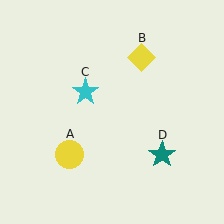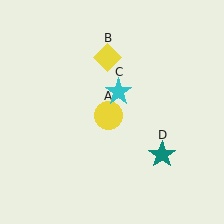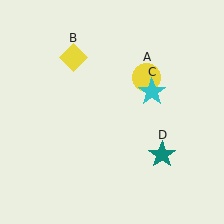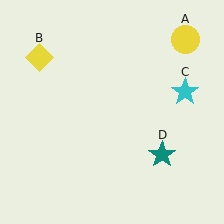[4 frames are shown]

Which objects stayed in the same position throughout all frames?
Teal star (object D) remained stationary.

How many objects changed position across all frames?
3 objects changed position: yellow circle (object A), yellow diamond (object B), cyan star (object C).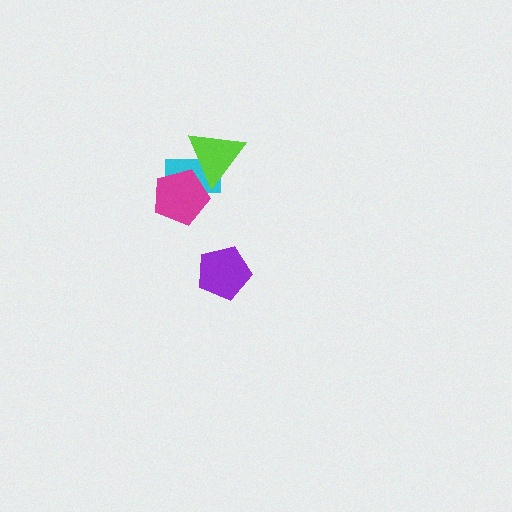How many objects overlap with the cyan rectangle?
2 objects overlap with the cyan rectangle.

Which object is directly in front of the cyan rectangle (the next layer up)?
The magenta pentagon is directly in front of the cyan rectangle.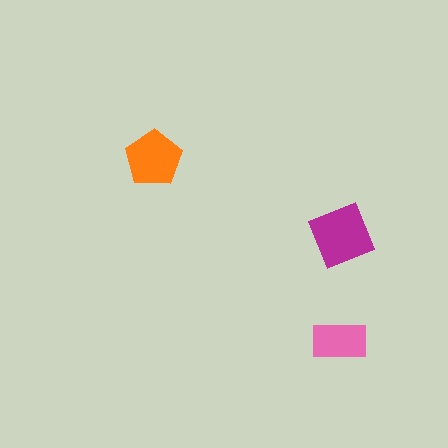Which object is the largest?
The magenta diamond.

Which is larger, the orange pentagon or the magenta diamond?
The magenta diamond.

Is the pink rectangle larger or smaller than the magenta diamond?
Smaller.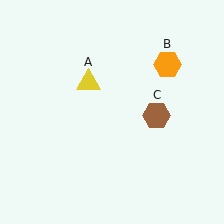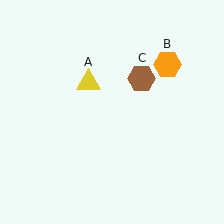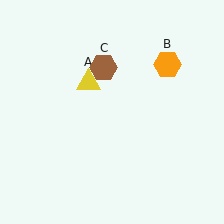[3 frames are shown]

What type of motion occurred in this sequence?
The brown hexagon (object C) rotated counterclockwise around the center of the scene.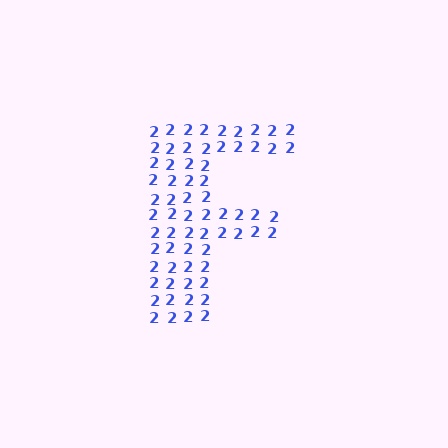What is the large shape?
The large shape is the letter F.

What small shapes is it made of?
It is made of small digit 2's.